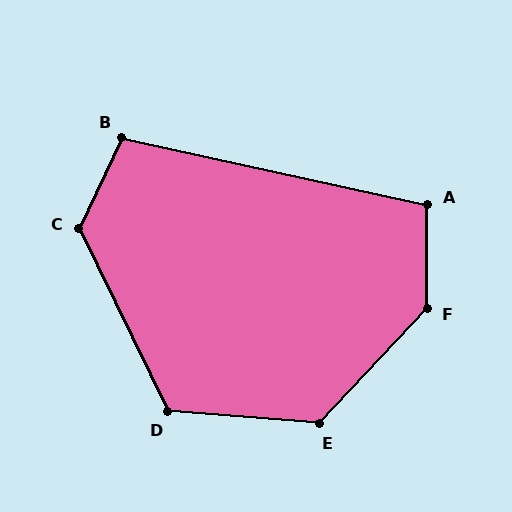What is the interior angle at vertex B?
Approximately 103 degrees (obtuse).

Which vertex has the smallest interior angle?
A, at approximately 102 degrees.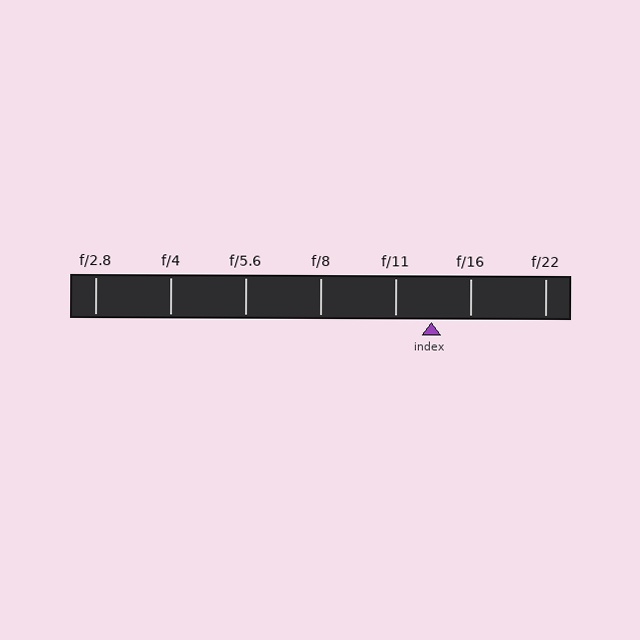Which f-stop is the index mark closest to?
The index mark is closest to f/11.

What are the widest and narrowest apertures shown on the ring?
The widest aperture shown is f/2.8 and the narrowest is f/22.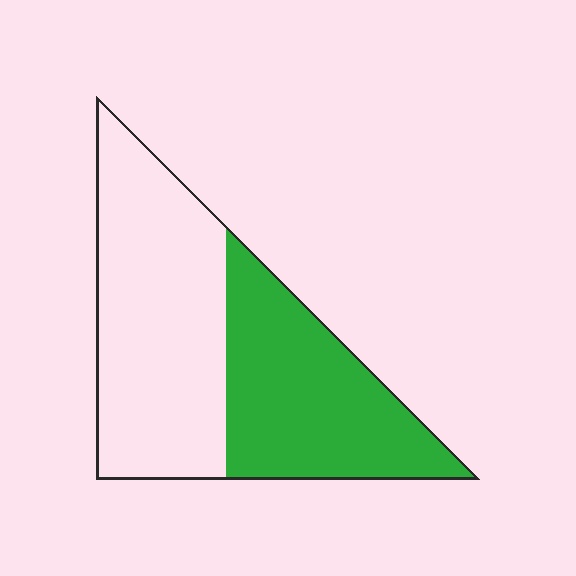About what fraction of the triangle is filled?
About two fifths (2/5).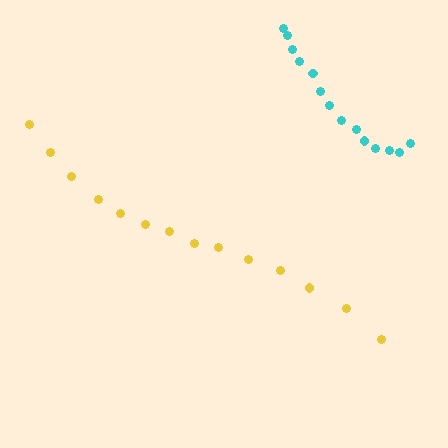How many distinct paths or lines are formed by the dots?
There are 2 distinct paths.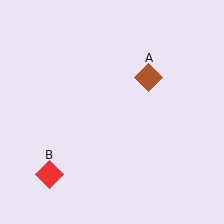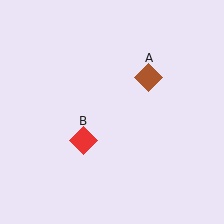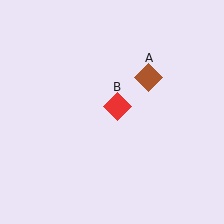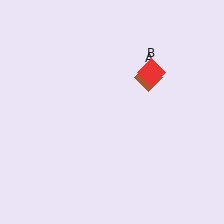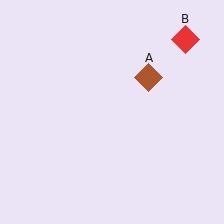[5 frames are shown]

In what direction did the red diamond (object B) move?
The red diamond (object B) moved up and to the right.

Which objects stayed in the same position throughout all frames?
Brown diamond (object A) remained stationary.